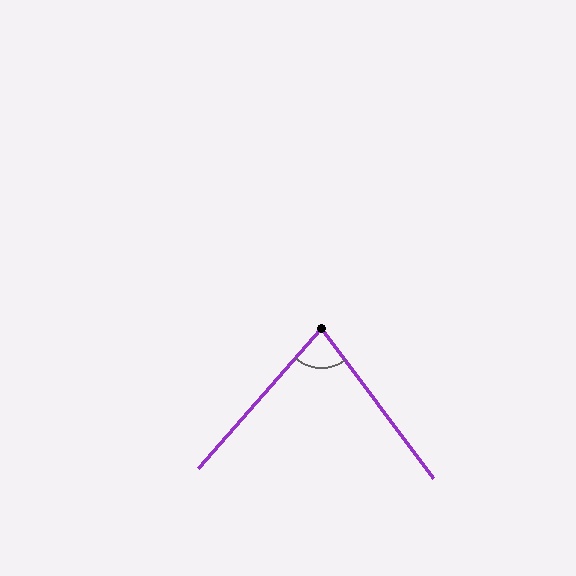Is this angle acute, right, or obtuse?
It is acute.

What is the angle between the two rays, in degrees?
Approximately 78 degrees.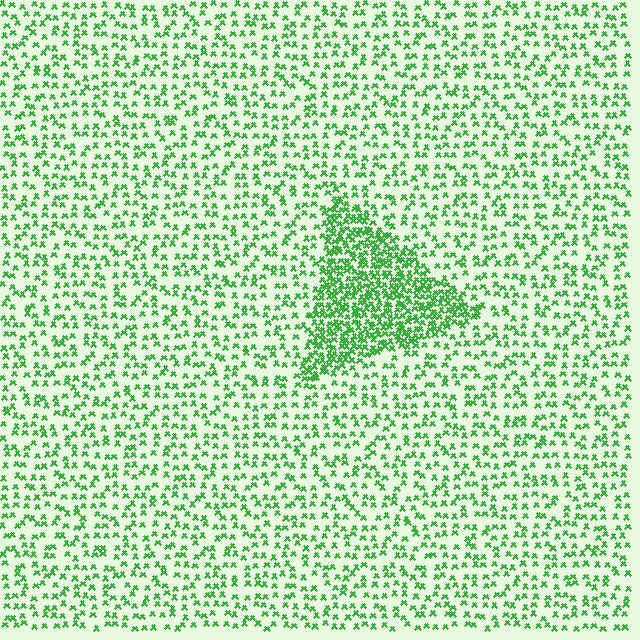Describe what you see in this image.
The image contains small green elements arranged at two different densities. A triangle-shaped region is visible where the elements are more densely packed than the surrounding area.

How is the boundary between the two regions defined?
The boundary is defined by a change in element density (approximately 2.6x ratio). All elements are the same color, size, and shape.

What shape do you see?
I see a triangle.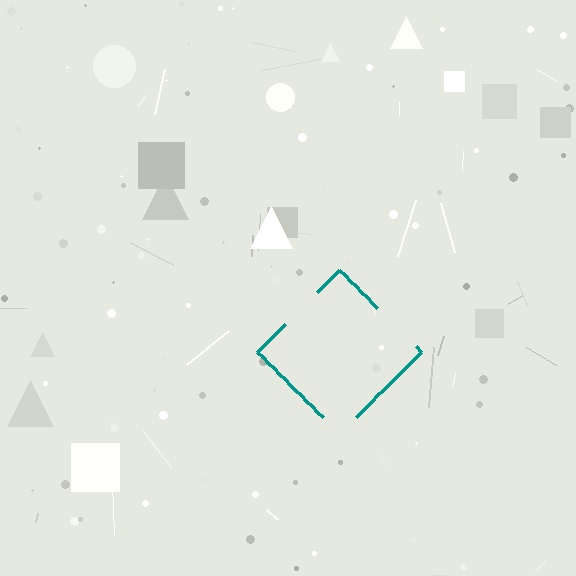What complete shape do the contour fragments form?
The contour fragments form a diamond.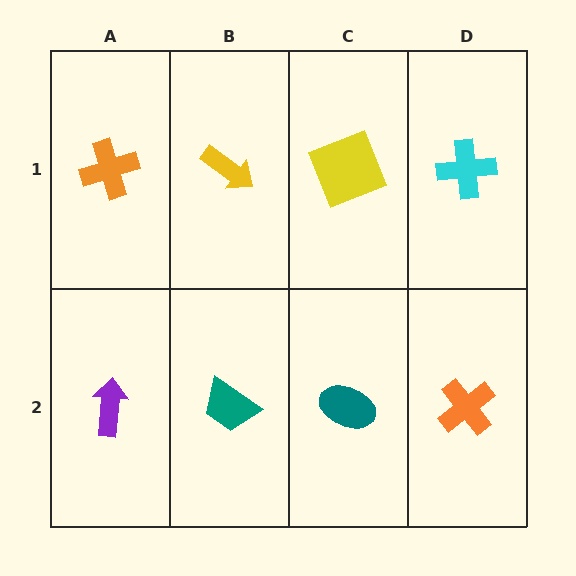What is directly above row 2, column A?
An orange cross.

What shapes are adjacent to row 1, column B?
A teal trapezoid (row 2, column B), an orange cross (row 1, column A), a yellow square (row 1, column C).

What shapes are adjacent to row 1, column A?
A purple arrow (row 2, column A), a yellow arrow (row 1, column B).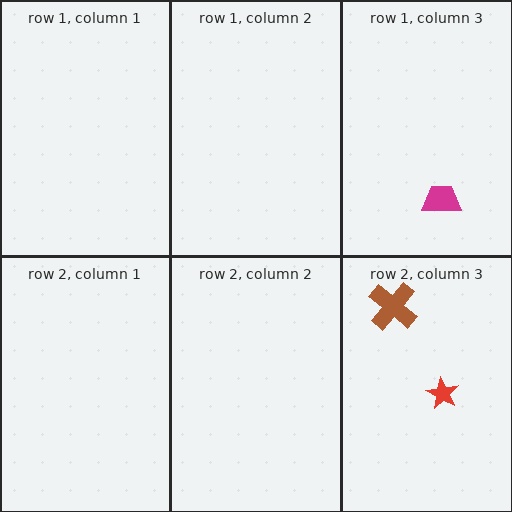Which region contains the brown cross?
The row 2, column 3 region.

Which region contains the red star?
The row 2, column 3 region.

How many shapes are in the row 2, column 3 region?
2.